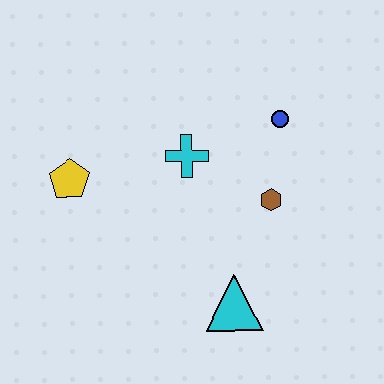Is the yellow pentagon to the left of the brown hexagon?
Yes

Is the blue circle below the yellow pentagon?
No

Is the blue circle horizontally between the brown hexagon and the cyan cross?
No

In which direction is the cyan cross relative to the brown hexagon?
The cyan cross is to the left of the brown hexagon.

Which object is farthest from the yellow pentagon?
The blue circle is farthest from the yellow pentagon.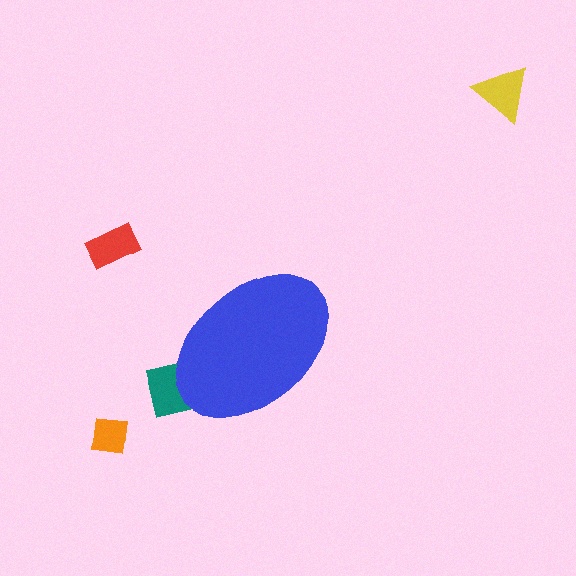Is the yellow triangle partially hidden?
No, the yellow triangle is fully visible.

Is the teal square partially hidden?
Yes, the teal square is partially hidden behind the blue ellipse.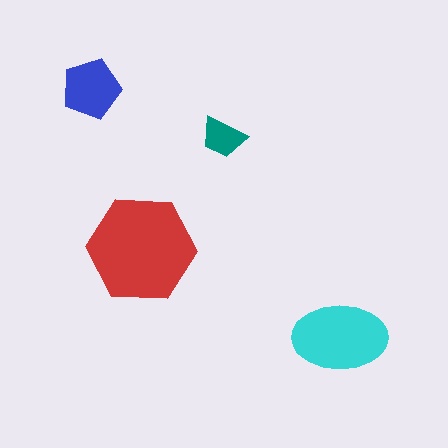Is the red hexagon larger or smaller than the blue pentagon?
Larger.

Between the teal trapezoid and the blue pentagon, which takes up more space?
The blue pentagon.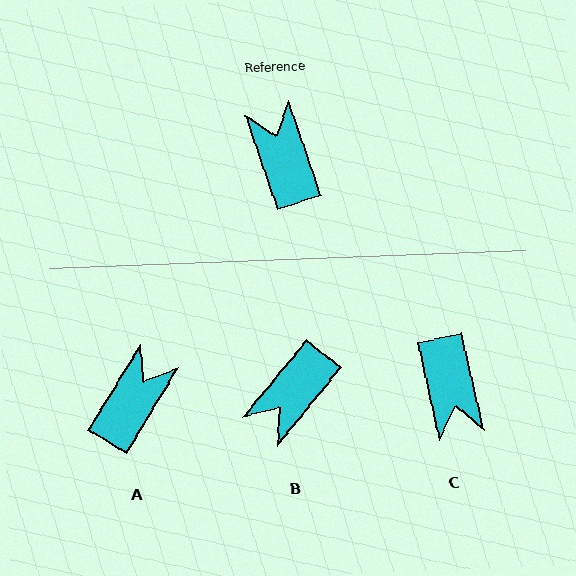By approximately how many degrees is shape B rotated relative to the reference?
Approximately 122 degrees counter-clockwise.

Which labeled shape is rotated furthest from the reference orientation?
C, about 174 degrees away.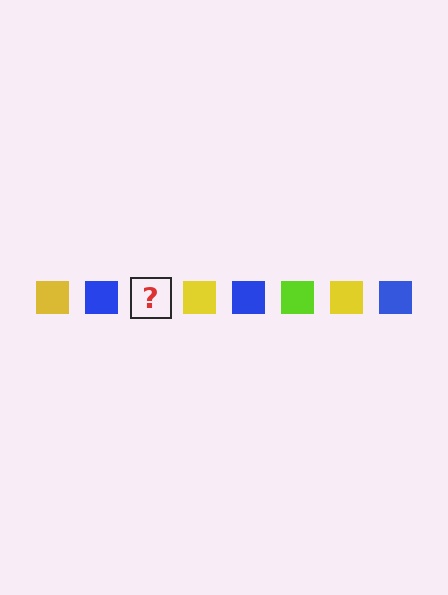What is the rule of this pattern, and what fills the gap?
The rule is that the pattern cycles through yellow, blue, lime squares. The gap should be filled with a lime square.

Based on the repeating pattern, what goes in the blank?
The blank should be a lime square.